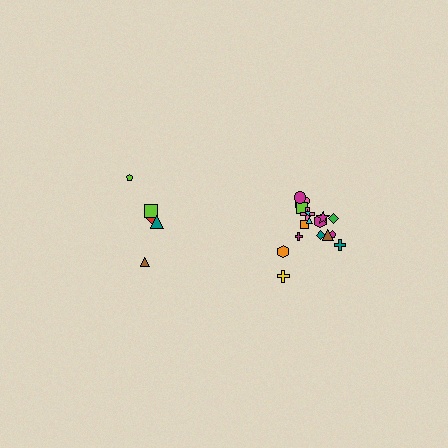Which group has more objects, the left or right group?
The right group.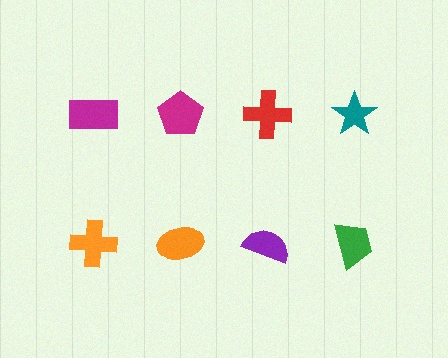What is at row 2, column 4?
A green trapezoid.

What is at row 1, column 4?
A teal star.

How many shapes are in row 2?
4 shapes.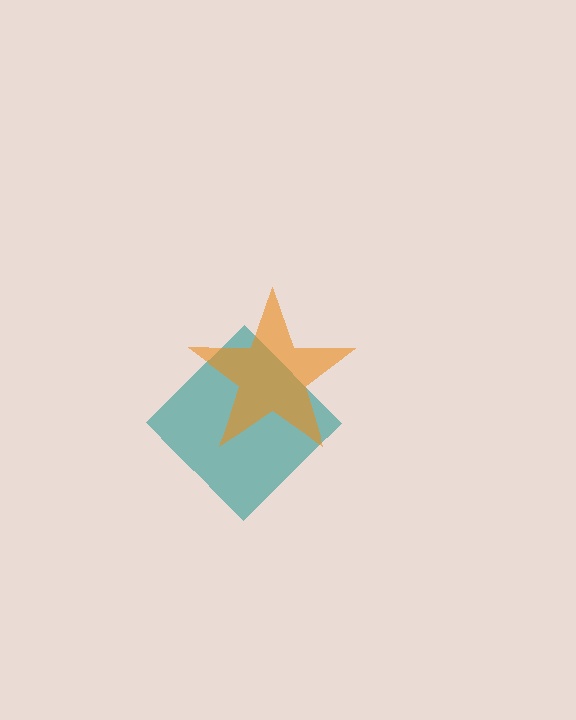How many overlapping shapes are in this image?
There are 2 overlapping shapes in the image.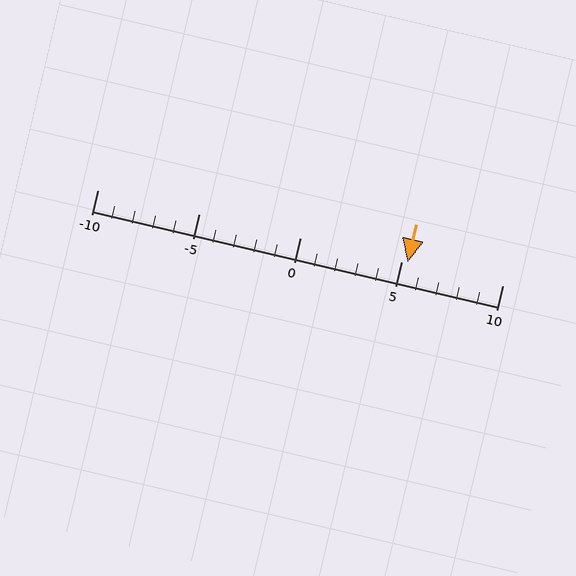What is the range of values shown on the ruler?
The ruler shows values from -10 to 10.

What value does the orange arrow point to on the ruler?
The orange arrow points to approximately 5.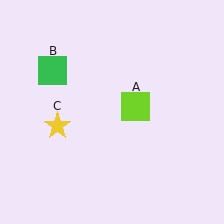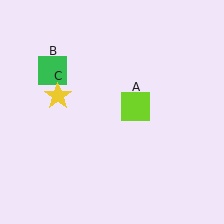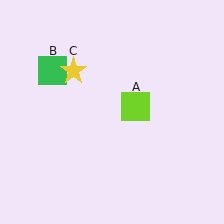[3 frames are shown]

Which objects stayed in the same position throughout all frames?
Lime square (object A) and green square (object B) remained stationary.